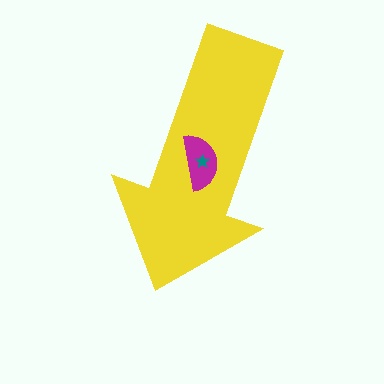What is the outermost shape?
The yellow arrow.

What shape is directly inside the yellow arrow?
The magenta semicircle.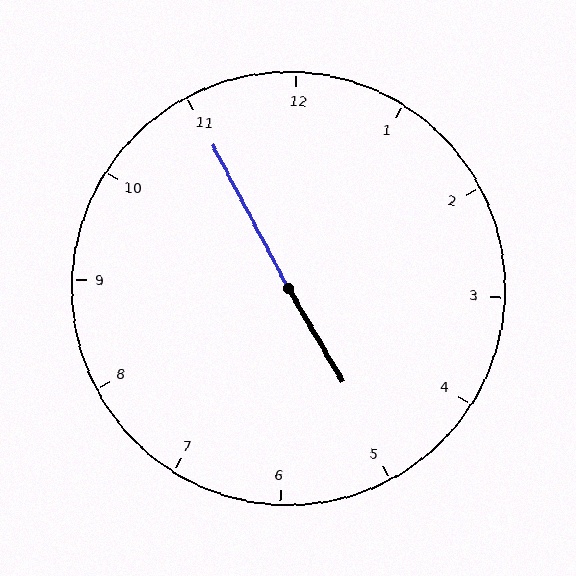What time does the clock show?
4:55.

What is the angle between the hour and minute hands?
Approximately 178 degrees.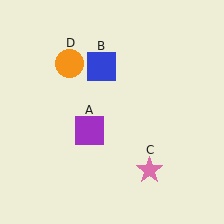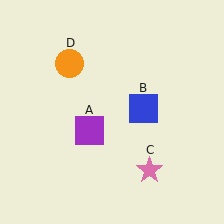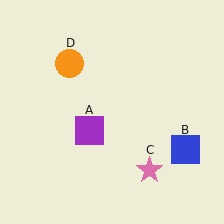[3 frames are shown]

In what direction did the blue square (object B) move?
The blue square (object B) moved down and to the right.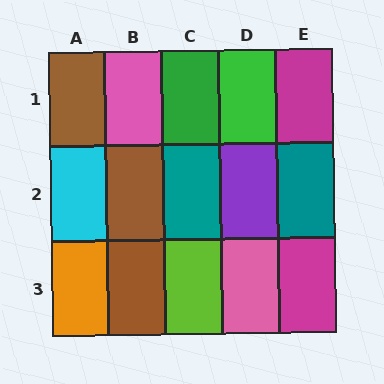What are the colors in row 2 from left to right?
Cyan, brown, teal, purple, teal.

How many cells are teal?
2 cells are teal.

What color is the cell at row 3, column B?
Brown.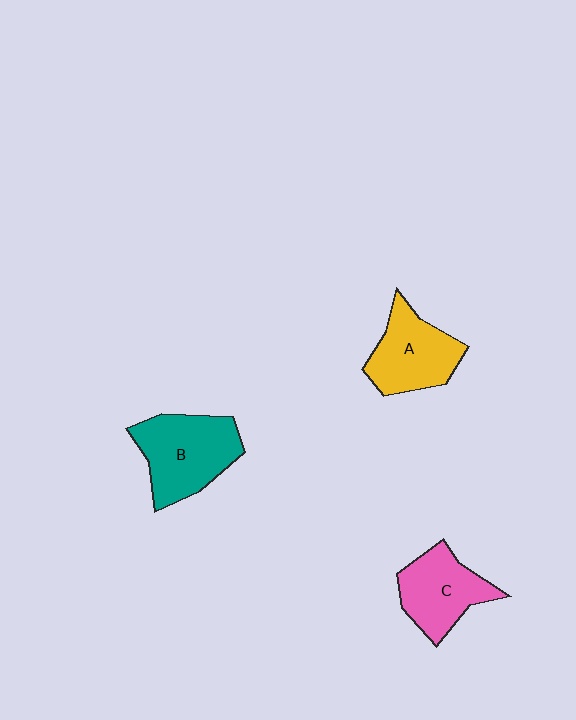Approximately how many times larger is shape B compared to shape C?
Approximately 1.3 times.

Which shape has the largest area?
Shape B (teal).